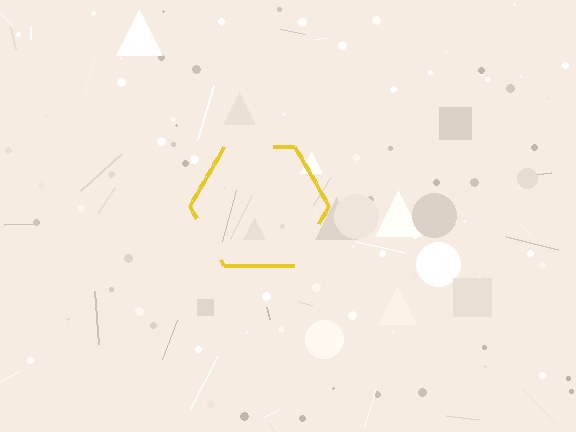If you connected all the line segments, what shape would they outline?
They would outline a hexagon.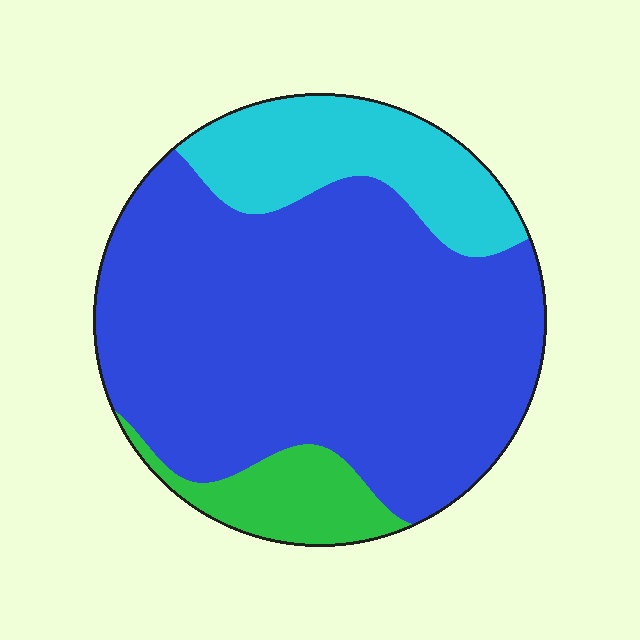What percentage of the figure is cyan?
Cyan takes up about one fifth (1/5) of the figure.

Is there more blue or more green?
Blue.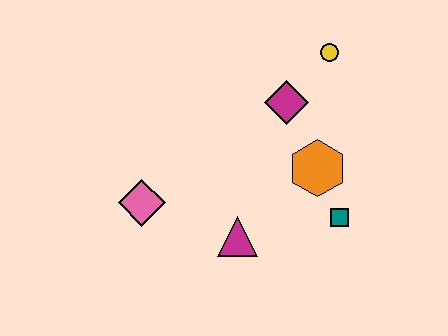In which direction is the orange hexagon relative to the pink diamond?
The orange hexagon is to the right of the pink diamond.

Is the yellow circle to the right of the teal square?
No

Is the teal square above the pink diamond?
No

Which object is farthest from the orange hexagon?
The pink diamond is farthest from the orange hexagon.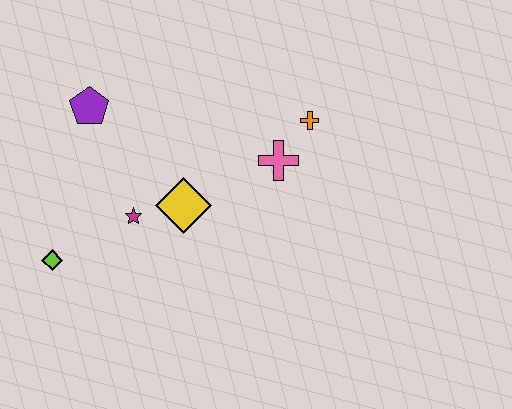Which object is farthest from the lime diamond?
The orange cross is farthest from the lime diamond.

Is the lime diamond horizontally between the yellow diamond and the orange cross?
No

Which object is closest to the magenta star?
The yellow diamond is closest to the magenta star.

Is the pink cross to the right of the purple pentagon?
Yes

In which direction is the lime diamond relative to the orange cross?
The lime diamond is to the left of the orange cross.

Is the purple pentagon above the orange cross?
Yes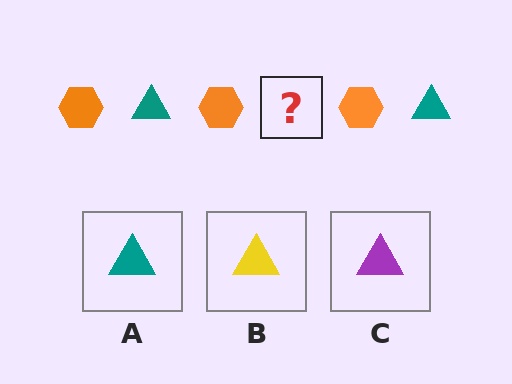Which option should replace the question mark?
Option A.